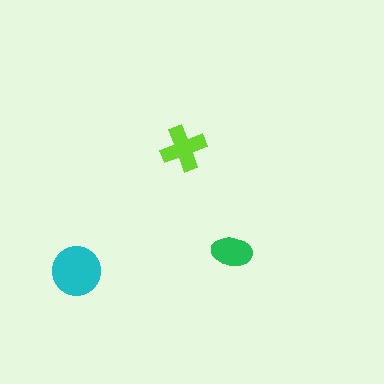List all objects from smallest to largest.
The green ellipse, the lime cross, the cyan circle.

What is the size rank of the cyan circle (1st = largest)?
1st.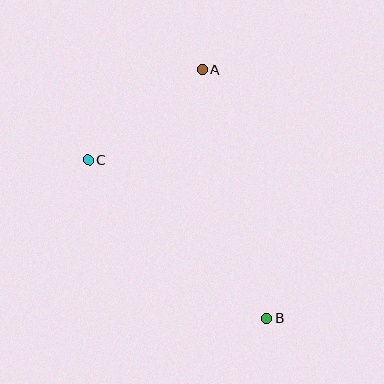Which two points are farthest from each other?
Points A and B are farthest from each other.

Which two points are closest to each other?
Points A and C are closest to each other.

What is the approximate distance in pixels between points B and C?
The distance between B and C is approximately 239 pixels.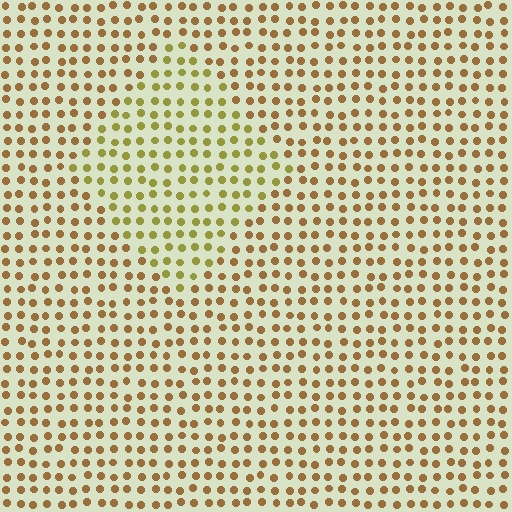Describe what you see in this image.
The image is filled with small brown elements in a uniform arrangement. A diamond-shaped region is visible where the elements are tinted to a slightly different hue, forming a subtle color boundary.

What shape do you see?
I see a diamond.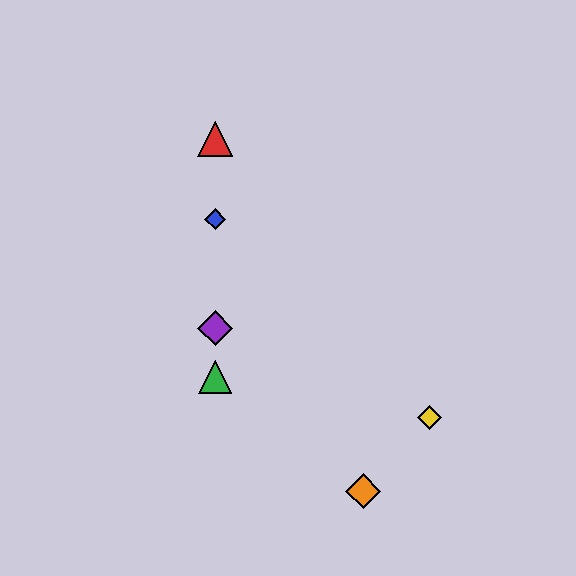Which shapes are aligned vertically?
The red triangle, the blue diamond, the green triangle, the purple diamond are aligned vertically.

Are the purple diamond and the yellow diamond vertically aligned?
No, the purple diamond is at x≈215 and the yellow diamond is at x≈429.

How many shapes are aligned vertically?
4 shapes (the red triangle, the blue diamond, the green triangle, the purple diamond) are aligned vertically.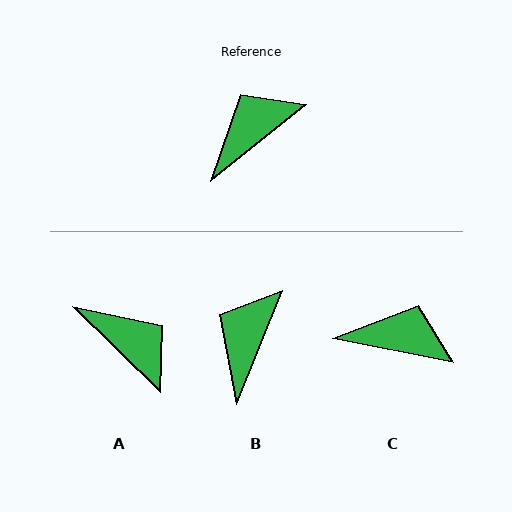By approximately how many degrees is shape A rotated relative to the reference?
Approximately 84 degrees clockwise.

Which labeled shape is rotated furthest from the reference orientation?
A, about 84 degrees away.